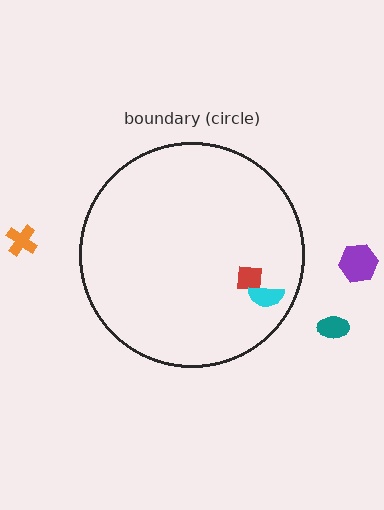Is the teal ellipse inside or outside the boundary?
Outside.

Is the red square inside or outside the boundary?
Inside.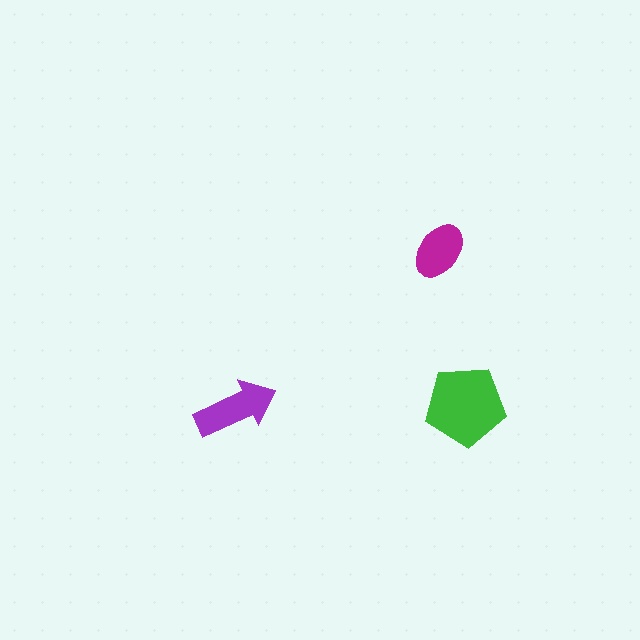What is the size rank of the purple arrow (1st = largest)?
2nd.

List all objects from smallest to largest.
The magenta ellipse, the purple arrow, the green pentagon.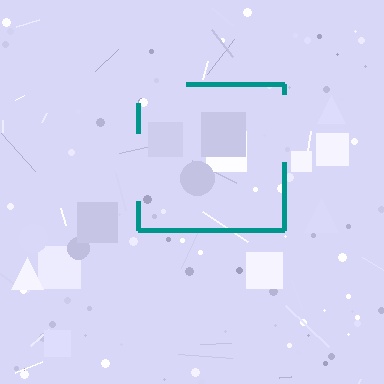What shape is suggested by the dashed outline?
The dashed outline suggests a square.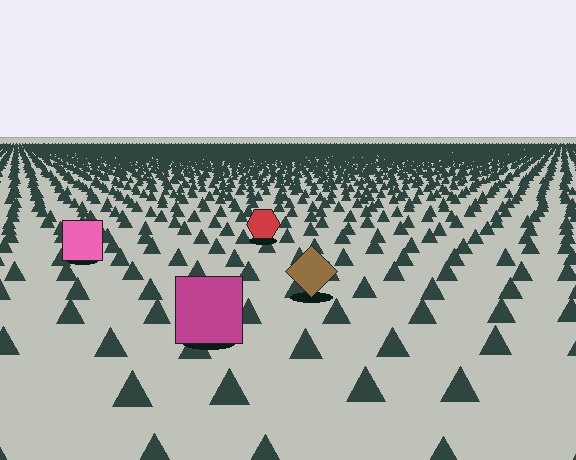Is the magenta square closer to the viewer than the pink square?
Yes. The magenta square is closer — you can tell from the texture gradient: the ground texture is coarser near it.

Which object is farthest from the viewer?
The red hexagon is farthest from the viewer. It appears smaller and the ground texture around it is denser.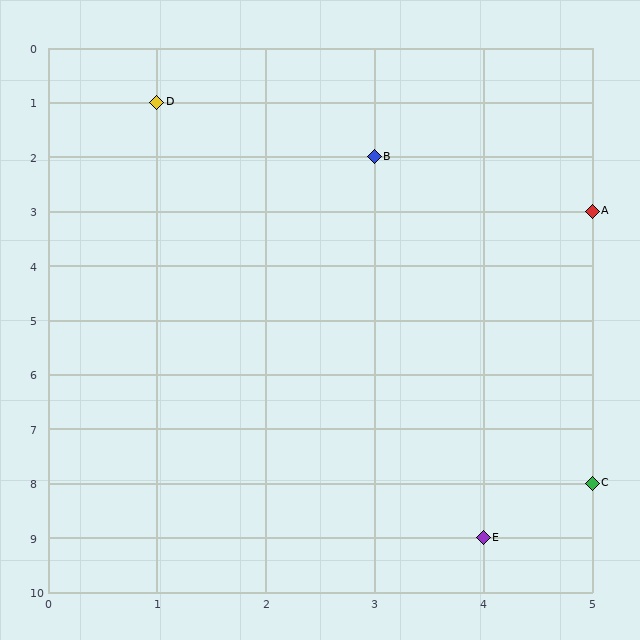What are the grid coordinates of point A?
Point A is at grid coordinates (5, 3).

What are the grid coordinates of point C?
Point C is at grid coordinates (5, 8).